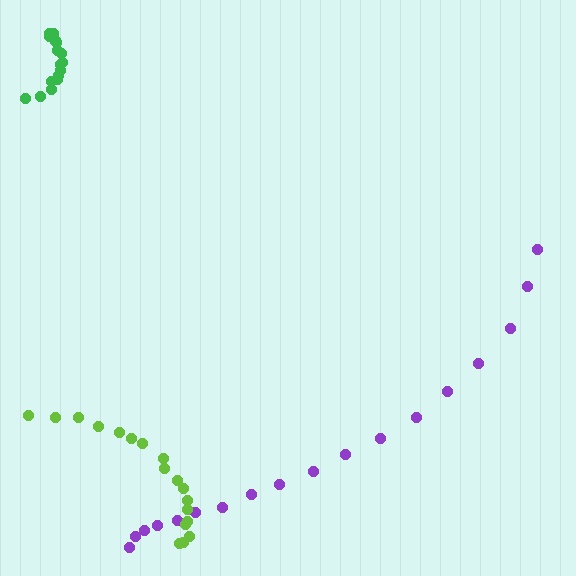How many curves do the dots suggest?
There are 3 distinct paths.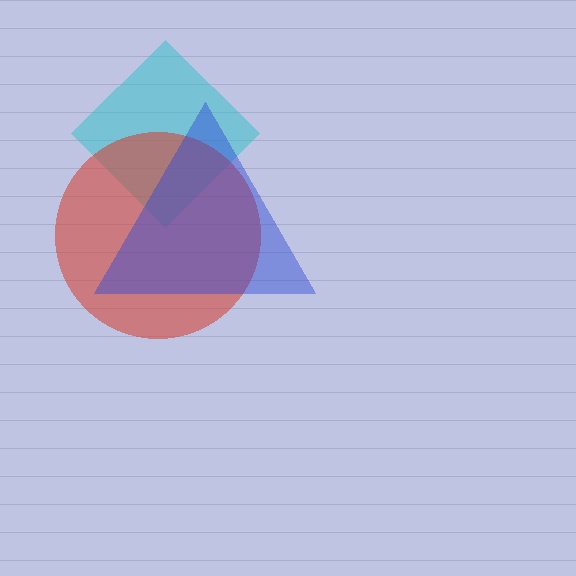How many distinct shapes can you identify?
There are 3 distinct shapes: a cyan diamond, a red circle, a blue triangle.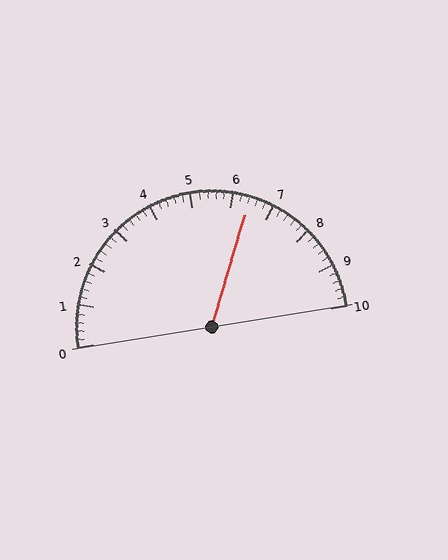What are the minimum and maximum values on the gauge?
The gauge ranges from 0 to 10.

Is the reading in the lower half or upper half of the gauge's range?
The reading is in the upper half of the range (0 to 10).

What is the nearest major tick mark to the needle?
The nearest major tick mark is 6.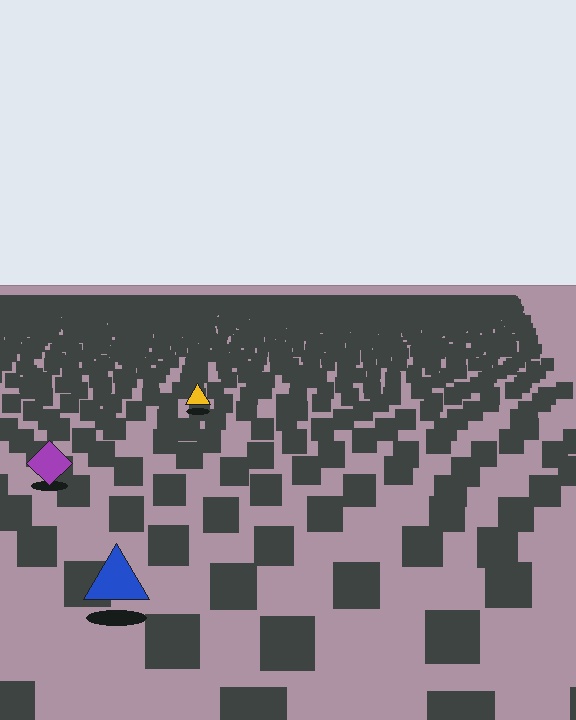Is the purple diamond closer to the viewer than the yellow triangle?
Yes. The purple diamond is closer — you can tell from the texture gradient: the ground texture is coarser near it.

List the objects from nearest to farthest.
From nearest to farthest: the blue triangle, the purple diamond, the yellow triangle.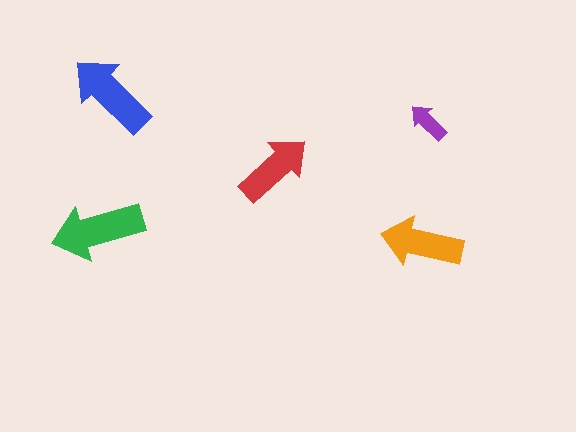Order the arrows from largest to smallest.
the green one, the blue one, the orange one, the red one, the purple one.